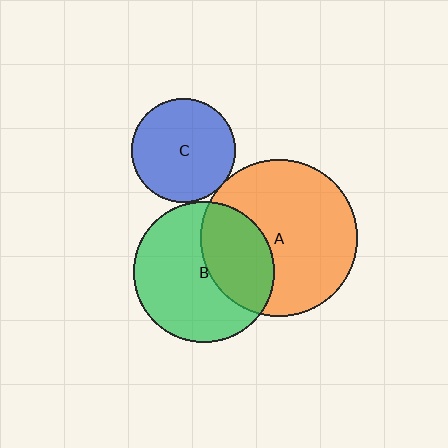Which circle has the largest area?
Circle A (orange).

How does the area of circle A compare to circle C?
Approximately 2.3 times.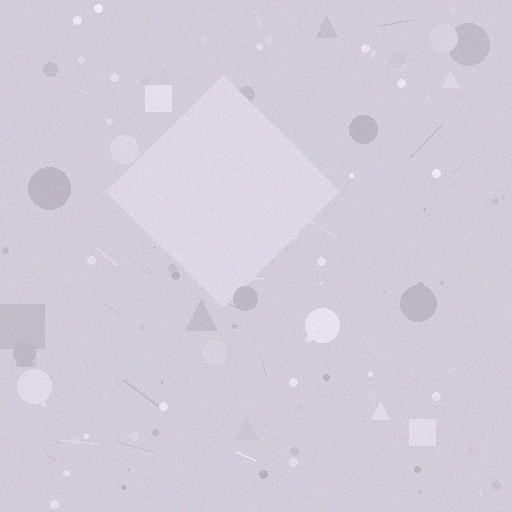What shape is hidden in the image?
A diamond is hidden in the image.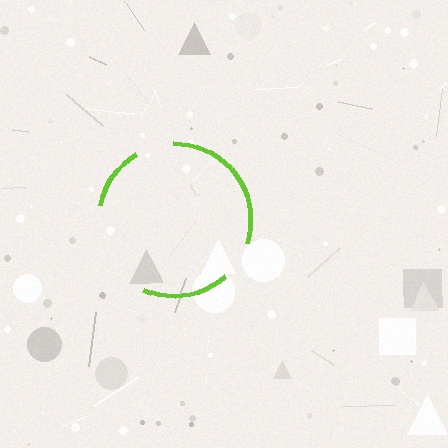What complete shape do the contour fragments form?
The contour fragments form a circle.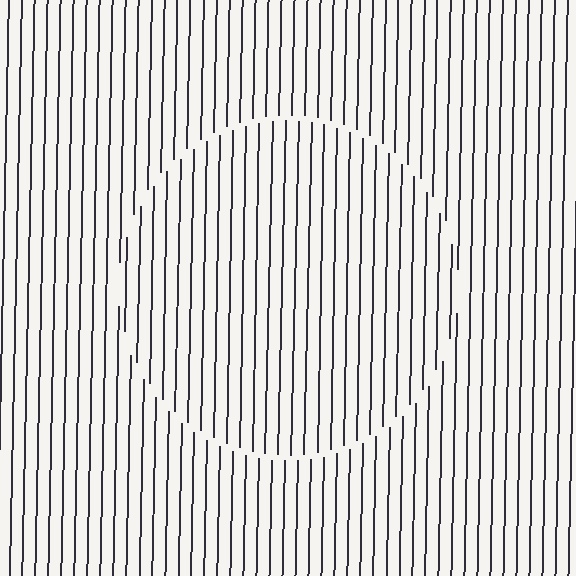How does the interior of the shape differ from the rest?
The interior of the shape contains the same grating, shifted by half a period — the contour is defined by the phase discontinuity where line-ends from the inner and outer gratings abut.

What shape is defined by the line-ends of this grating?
An illusory circle. The interior of the shape contains the same grating, shifted by half a period — the contour is defined by the phase discontinuity where line-ends from the inner and outer gratings abut.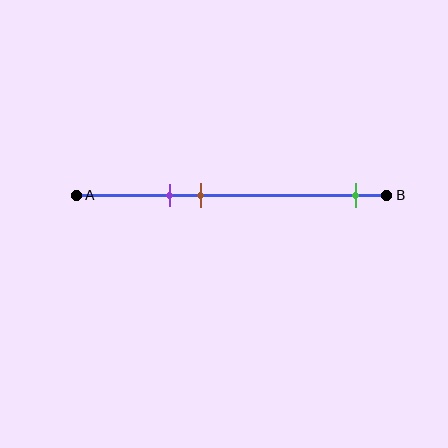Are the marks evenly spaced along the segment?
No, the marks are not evenly spaced.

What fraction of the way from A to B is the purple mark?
The purple mark is approximately 30% (0.3) of the way from A to B.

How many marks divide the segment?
There are 3 marks dividing the segment.